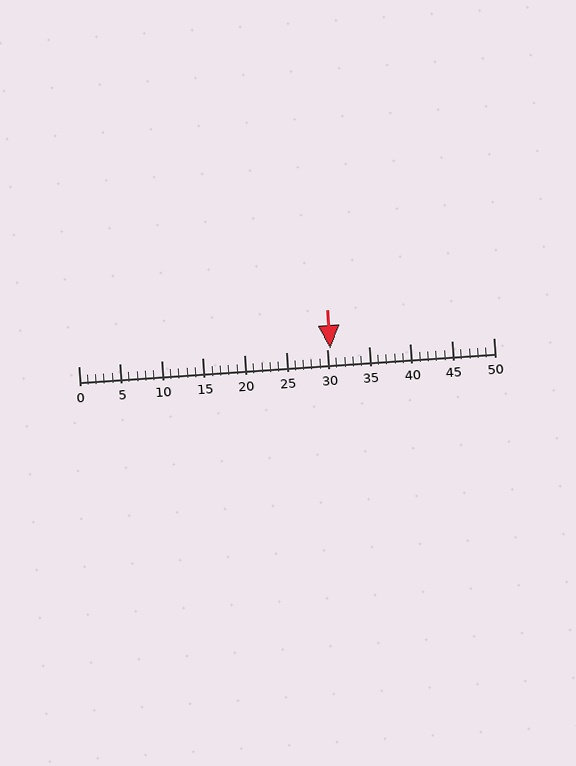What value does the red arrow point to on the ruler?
The red arrow points to approximately 30.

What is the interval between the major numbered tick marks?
The major tick marks are spaced 5 units apart.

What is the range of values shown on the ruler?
The ruler shows values from 0 to 50.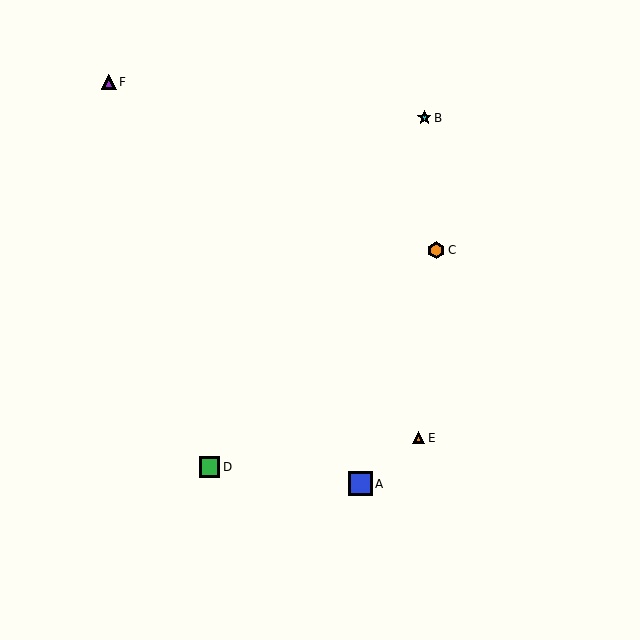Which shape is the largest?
The blue square (labeled A) is the largest.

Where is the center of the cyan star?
The center of the cyan star is at (424, 118).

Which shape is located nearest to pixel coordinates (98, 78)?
The purple triangle (labeled F) at (109, 82) is nearest to that location.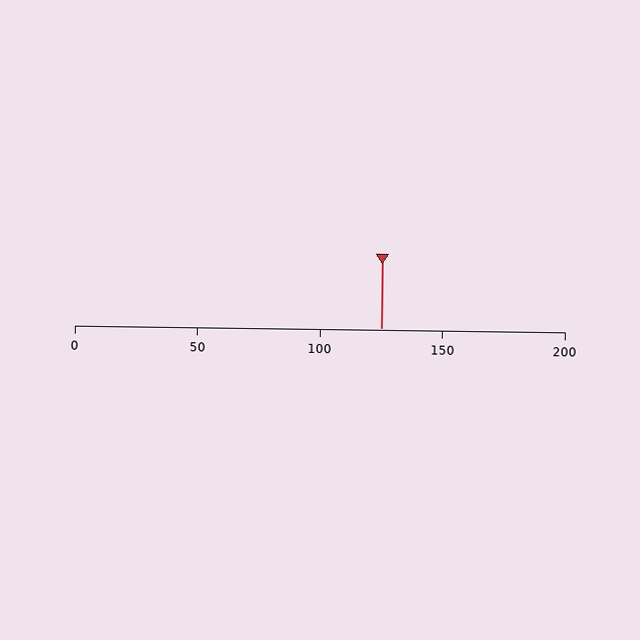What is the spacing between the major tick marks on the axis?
The major ticks are spaced 50 apart.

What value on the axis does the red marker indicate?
The marker indicates approximately 125.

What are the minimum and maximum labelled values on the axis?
The axis runs from 0 to 200.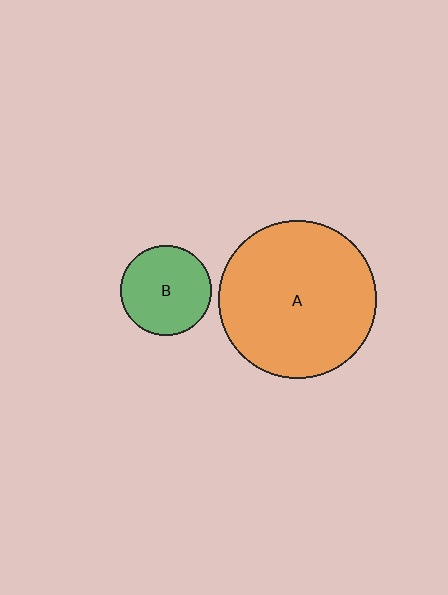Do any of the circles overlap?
No, none of the circles overlap.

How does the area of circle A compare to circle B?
Approximately 3.1 times.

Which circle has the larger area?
Circle A (orange).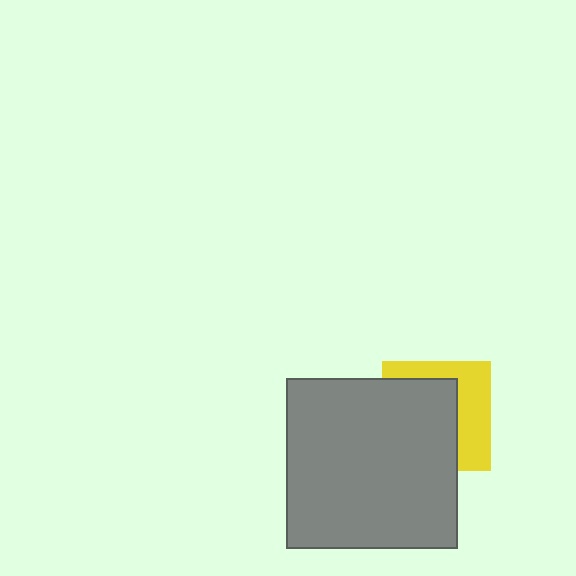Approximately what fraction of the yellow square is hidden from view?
Roughly 59% of the yellow square is hidden behind the gray square.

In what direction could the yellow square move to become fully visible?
The yellow square could move right. That would shift it out from behind the gray square entirely.